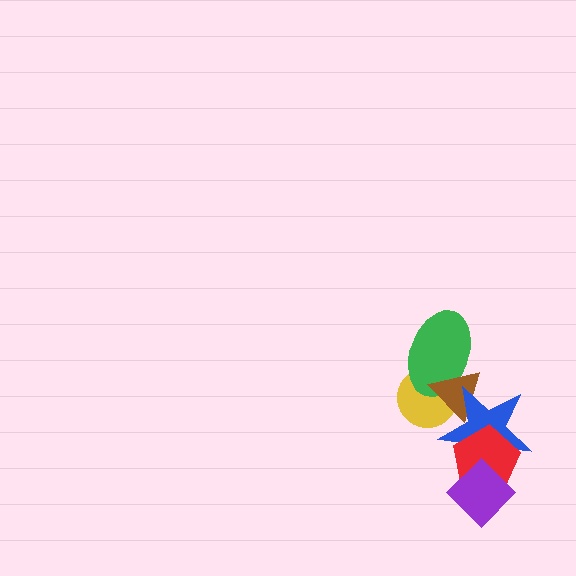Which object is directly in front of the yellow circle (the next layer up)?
The green ellipse is directly in front of the yellow circle.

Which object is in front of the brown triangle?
The blue star is in front of the brown triangle.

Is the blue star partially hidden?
Yes, it is partially covered by another shape.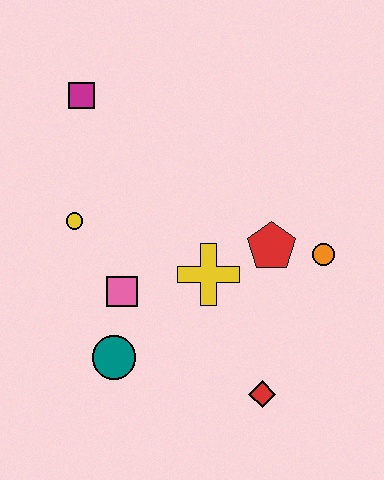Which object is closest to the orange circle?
The red pentagon is closest to the orange circle.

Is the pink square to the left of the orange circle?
Yes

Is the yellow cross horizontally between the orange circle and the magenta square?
Yes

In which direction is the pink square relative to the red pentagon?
The pink square is to the left of the red pentagon.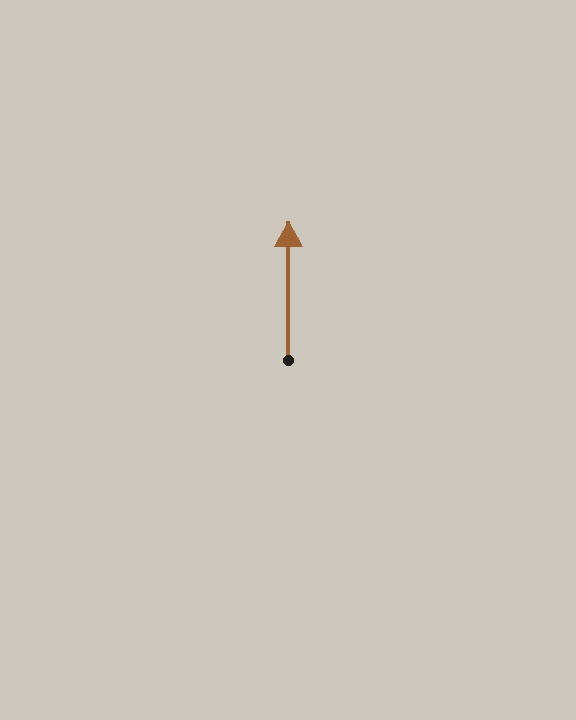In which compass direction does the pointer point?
North.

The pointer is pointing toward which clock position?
Roughly 12 o'clock.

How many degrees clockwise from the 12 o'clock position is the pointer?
Approximately 0 degrees.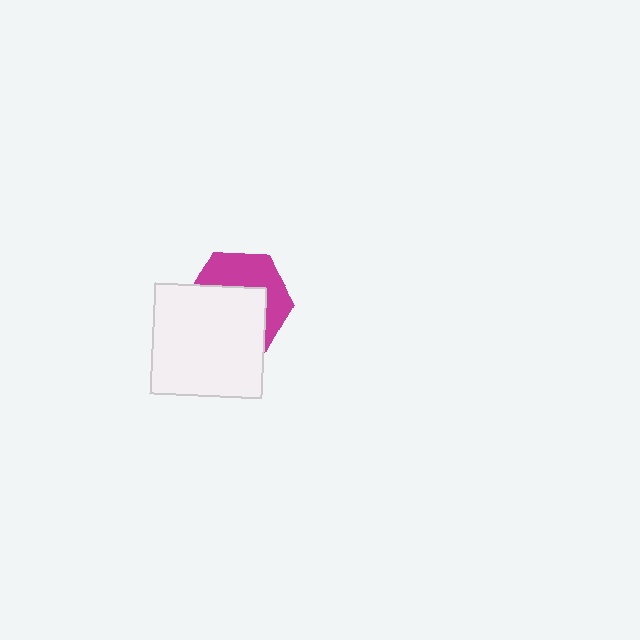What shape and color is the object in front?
The object in front is a white square.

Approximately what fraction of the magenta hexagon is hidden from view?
Roughly 57% of the magenta hexagon is hidden behind the white square.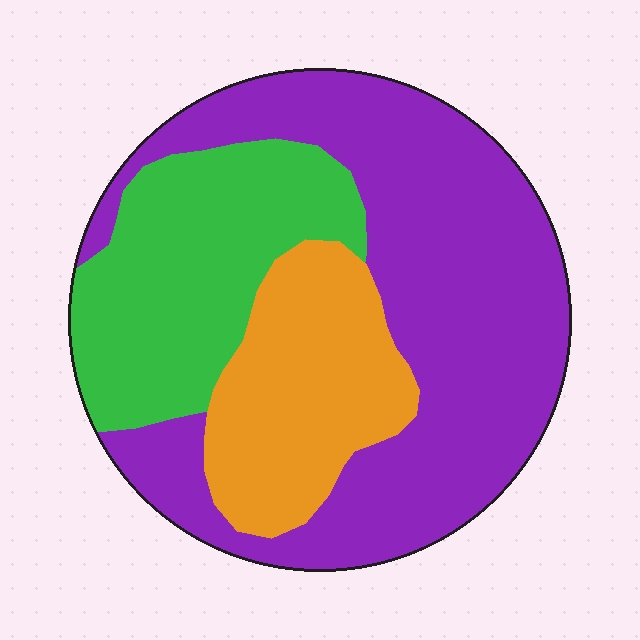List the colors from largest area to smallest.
From largest to smallest: purple, green, orange.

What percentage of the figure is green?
Green covers 26% of the figure.